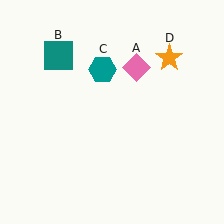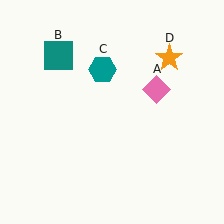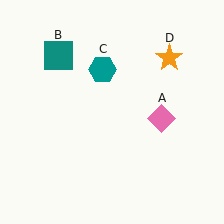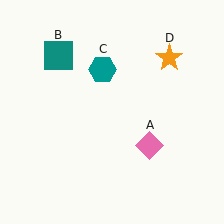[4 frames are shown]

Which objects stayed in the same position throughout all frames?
Teal square (object B) and teal hexagon (object C) and orange star (object D) remained stationary.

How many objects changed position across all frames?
1 object changed position: pink diamond (object A).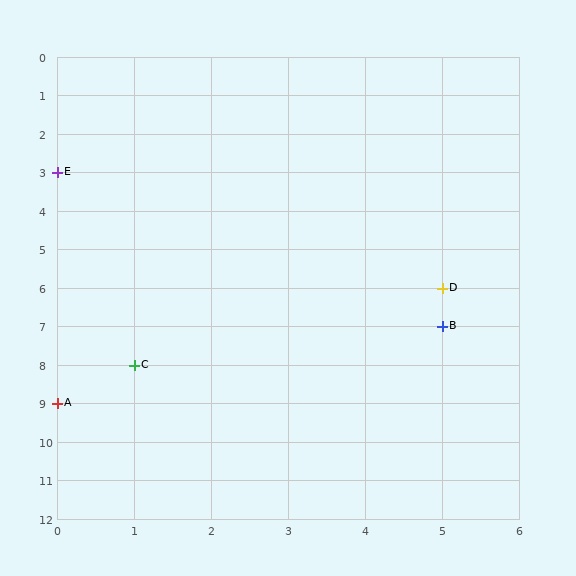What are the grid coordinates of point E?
Point E is at grid coordinates (0, 3).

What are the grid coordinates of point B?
Point B is at grid coordinates (5, 7).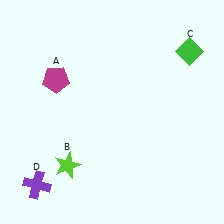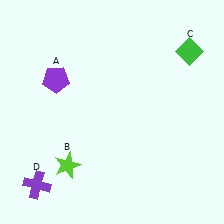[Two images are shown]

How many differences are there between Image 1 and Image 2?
There is 1 difference between the two images.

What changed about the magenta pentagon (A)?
In Image 1, A is magenta. In Image 2, it changed to purple.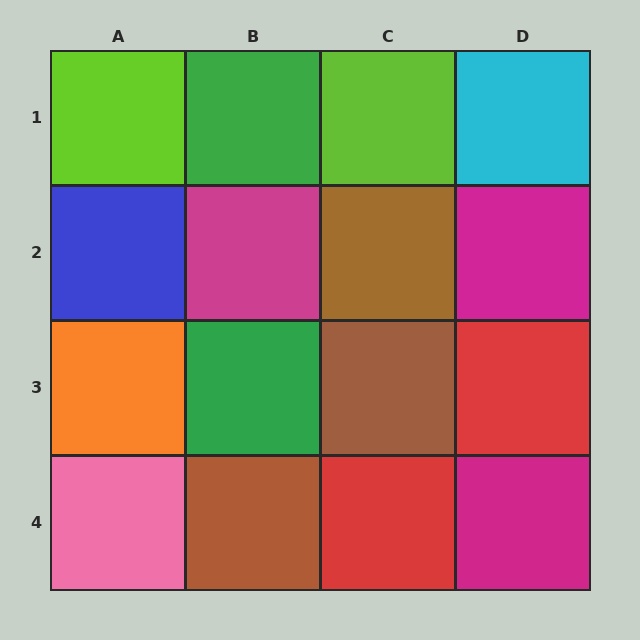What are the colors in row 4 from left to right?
Pink, brown, red, magenta.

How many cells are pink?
1 cell is pink.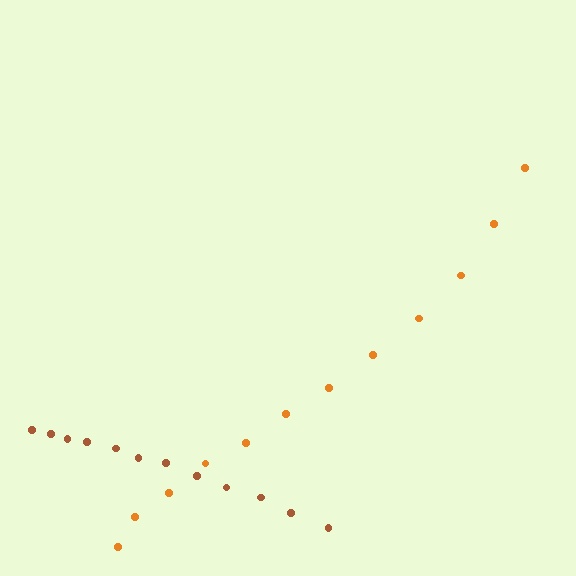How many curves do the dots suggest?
There are 2 distinct paths.